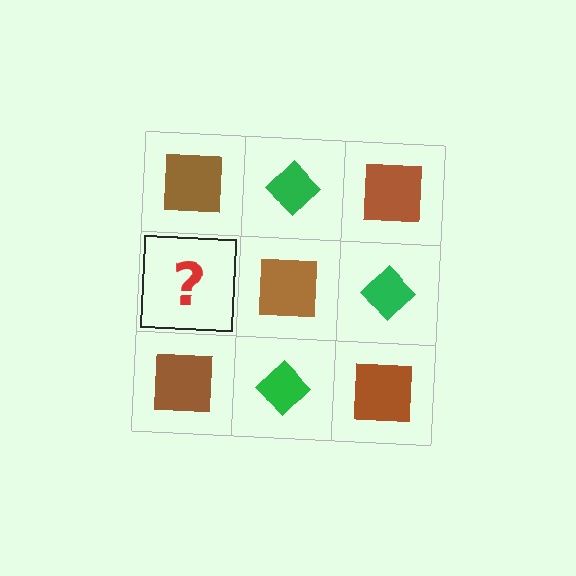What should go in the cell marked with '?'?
The missing cell should contain a green diamond.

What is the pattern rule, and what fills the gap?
The rule is that it alternates brown square and green diamond in a checkerboard pattern. The gap should be filled with a green diamond.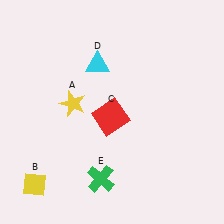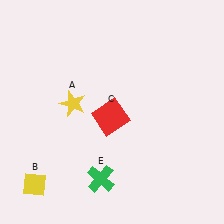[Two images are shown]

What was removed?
The cyan triangle (D) was removed in Image 2.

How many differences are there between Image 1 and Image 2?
There is 1 difference between the two images.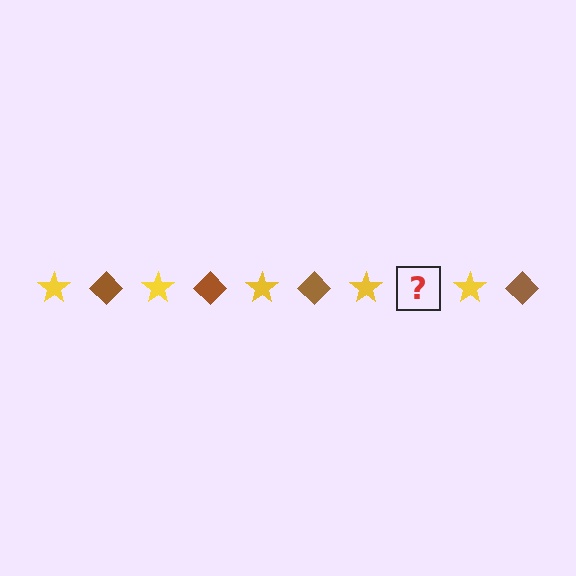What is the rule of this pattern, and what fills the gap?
The rule is that the pattern alternates between yellow star and brown diamond. The gap should be filled with a brown diamond.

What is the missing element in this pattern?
The missing element is a brown diamond.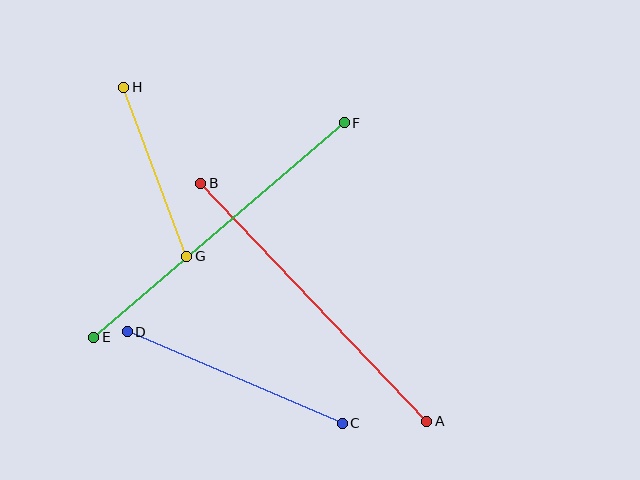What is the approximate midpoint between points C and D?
The midpoint is at approximately (235, 377) pixels.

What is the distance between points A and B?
The distance is approximately 328 pixels.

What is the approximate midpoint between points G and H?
The midpoint is at approximately (155, 172) pixels.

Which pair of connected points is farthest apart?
Points E and F are farthest apart.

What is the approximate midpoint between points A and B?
The midpoint is at approximately (314, 302) pixels.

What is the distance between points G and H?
The distance is approximately 180 pixels.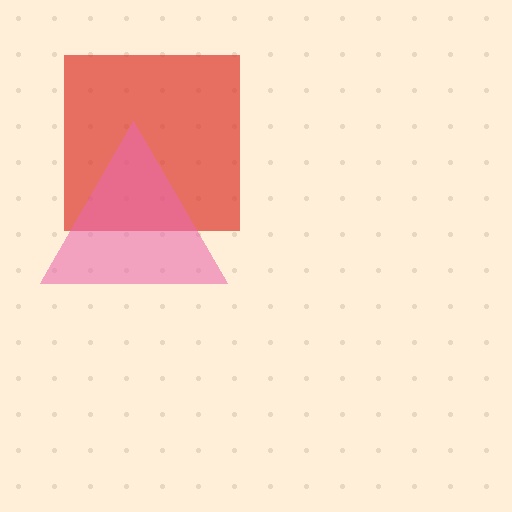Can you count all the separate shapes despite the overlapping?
Yes, there are 2 separate shapes.